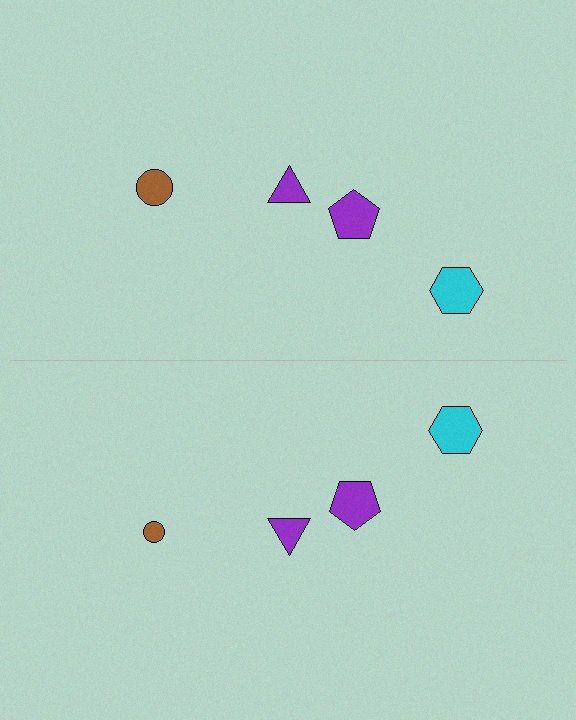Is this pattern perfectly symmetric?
No, the pattern is not perfectly symmetric. The brown circle on the bottom side has a different size than its mirror counterpart.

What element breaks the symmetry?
The brown circle on the bottom side has a different size than its mirror counterpart.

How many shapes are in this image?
There are 8 shapes in this image.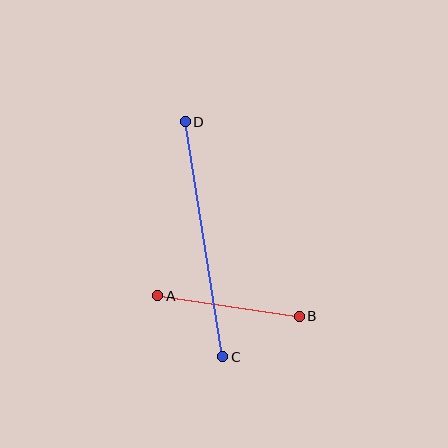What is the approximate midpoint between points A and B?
The midpoint is at approximately (228, 306) pixels.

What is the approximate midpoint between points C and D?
The midpoint is at approximately (204, 239) pixels.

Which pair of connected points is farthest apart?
Points C and D are farthest apart.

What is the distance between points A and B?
The distance is approximately 143 pixels.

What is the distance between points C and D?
The distance is approximately 238 pixels.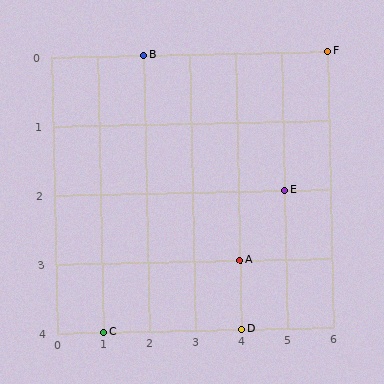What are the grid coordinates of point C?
Point C is at grid coordinates (1, 4).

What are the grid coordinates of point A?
Point A is at grid coordinates (4, 3).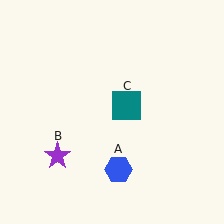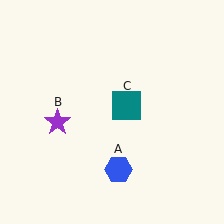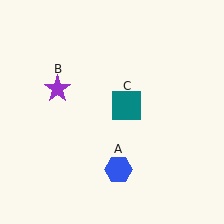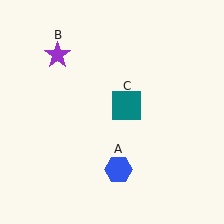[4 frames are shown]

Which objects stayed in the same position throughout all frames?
Blue hexagon (object A) and teal square (object C) remained stationary.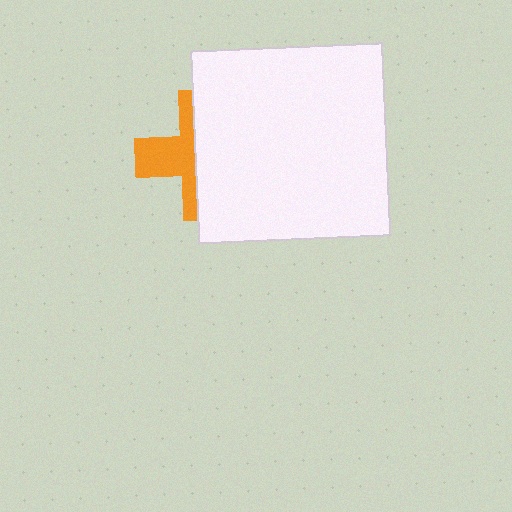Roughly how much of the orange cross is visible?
A small part of it is visible (roughly 42%).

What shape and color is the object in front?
The object in front is a white square.